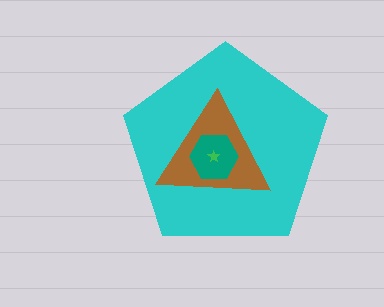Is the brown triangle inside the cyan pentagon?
Yes.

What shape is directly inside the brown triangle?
The teal hexagon.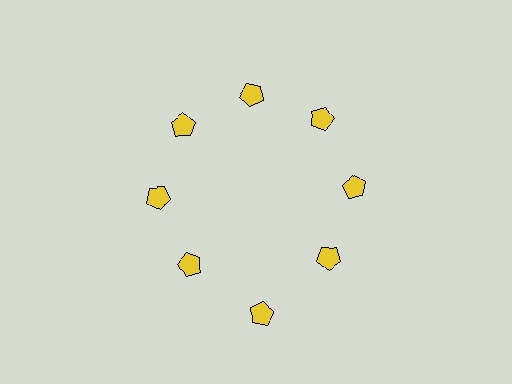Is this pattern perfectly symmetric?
No. The 8 yellow pentagons are arranged in a ring, but one element near the 6 o'clock position is pushed outward from the center, breaking the 8-fold rotational symmetry.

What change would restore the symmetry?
The symmetry would be restored by moving it inward, back onto the ring so that all 8 pentagons sit at equal angles and equal distance from the center.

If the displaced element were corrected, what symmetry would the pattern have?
It would have 8-fold rotational symmetry — the pattern would map onto itself every 45 degrees.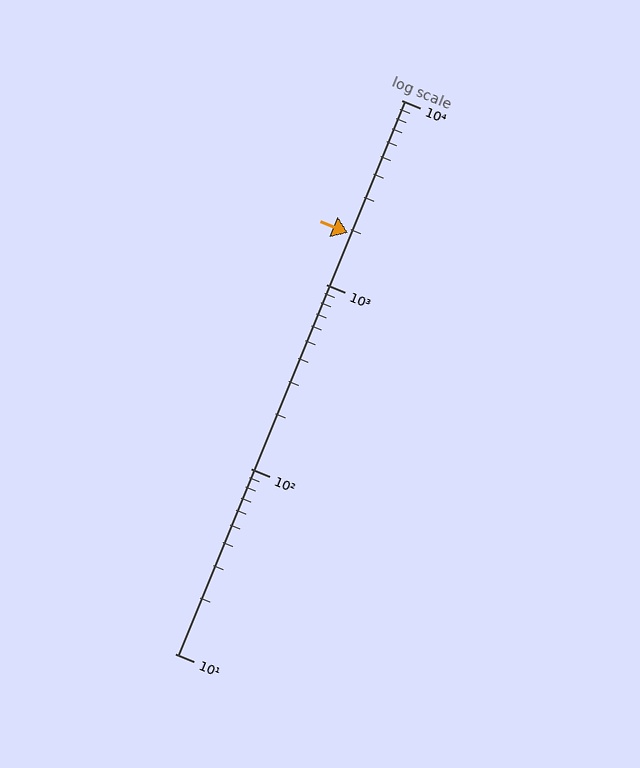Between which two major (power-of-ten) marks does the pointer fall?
The pointer is between 1000 and 10000.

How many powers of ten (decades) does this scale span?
The scale spans 3 decades, from 10 to 10000.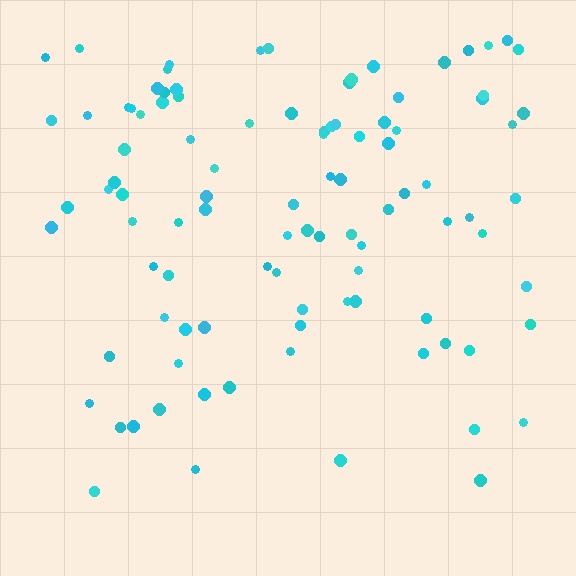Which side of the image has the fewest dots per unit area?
The bottom.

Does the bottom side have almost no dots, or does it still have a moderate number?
Still a moderate number, just noticeably fewer than the top.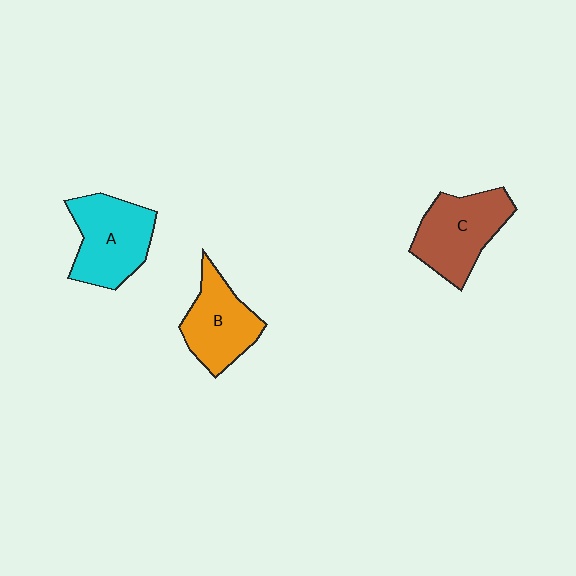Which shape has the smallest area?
Shape B (orange).